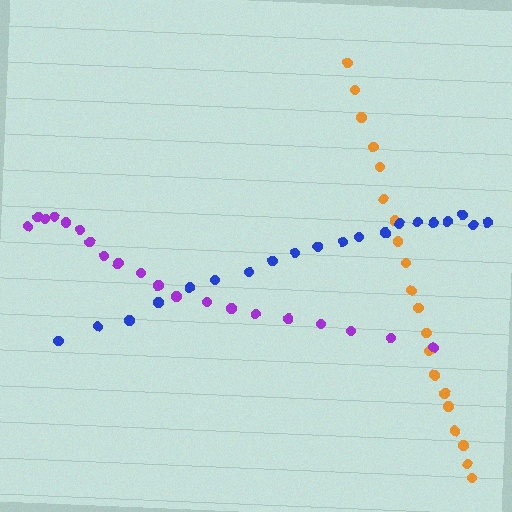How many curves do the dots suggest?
There are 3 distinct paths.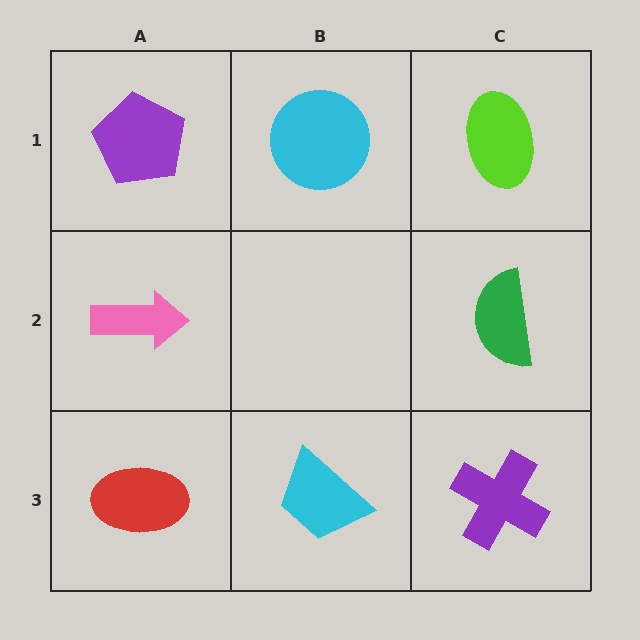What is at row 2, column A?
A pink arrow.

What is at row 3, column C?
A purple cross.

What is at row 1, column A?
A purple pentagon.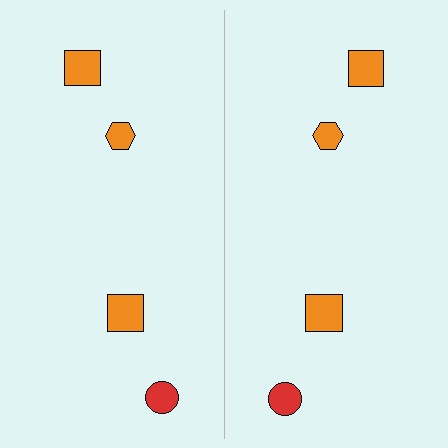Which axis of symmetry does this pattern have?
The pattern has a vertical axis of symmetry running through the center of the image.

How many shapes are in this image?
There are 8 shapes in this image.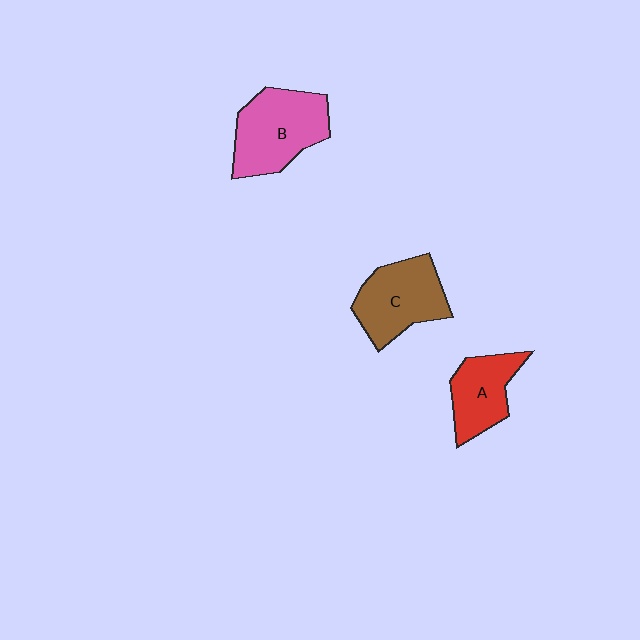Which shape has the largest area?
Shape B (pink).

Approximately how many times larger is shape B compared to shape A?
Approximately 1.5 times.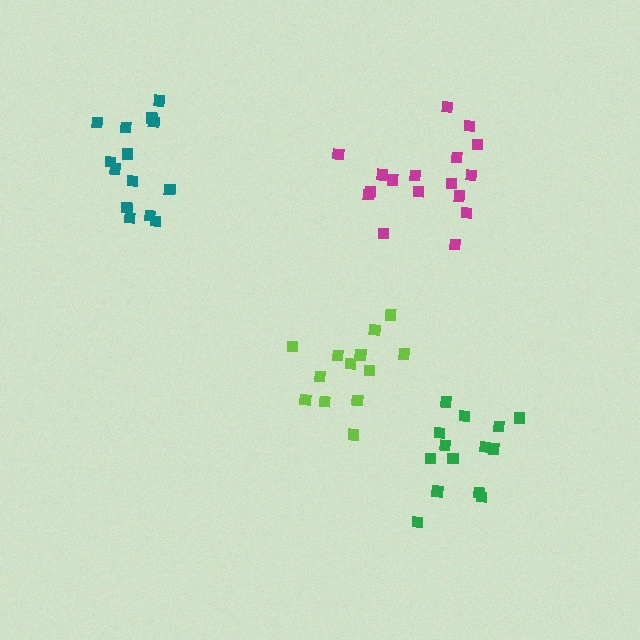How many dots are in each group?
Group 1: 17 dots, Group 2: 14 dots, Group 3: 14 dots, Group 4: 13 dots (58 total).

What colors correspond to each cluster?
The clusters are colored: magenta, green, teal, lime.